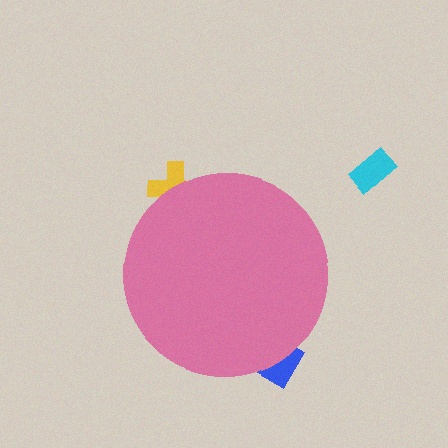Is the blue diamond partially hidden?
Yes, the blue diamond is partially hidden behind the pink circle.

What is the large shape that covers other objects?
A pink circle.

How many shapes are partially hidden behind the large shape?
2 shapes are partially hidden.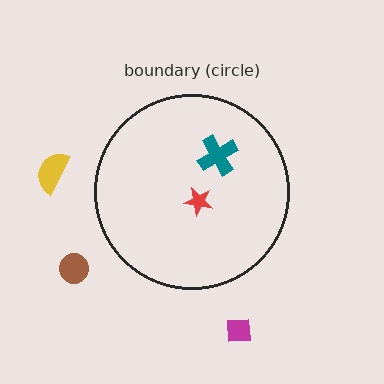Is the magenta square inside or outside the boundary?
Outside.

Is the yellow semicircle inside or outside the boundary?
Outside.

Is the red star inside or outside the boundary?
Inside.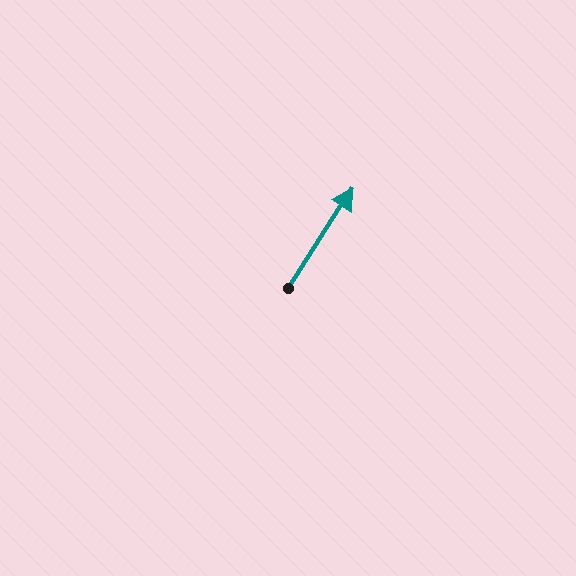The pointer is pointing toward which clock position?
Roughly 1 o'clock.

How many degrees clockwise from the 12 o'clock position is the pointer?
Approximately 33 degrees.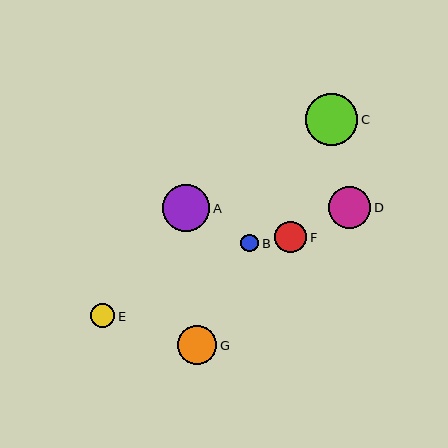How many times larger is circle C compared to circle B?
Circle C is approximately 2.9 times the size of circle B.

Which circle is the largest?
Circle C is the largest with a size of approximately 52 pixels.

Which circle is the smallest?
Circle B is the smallest with a size of approximately 18 pixels.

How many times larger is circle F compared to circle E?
Circle F is approximately 1.3 times the size of circle E.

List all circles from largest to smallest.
From largest to smallest: C, A, D, G, F, E, B.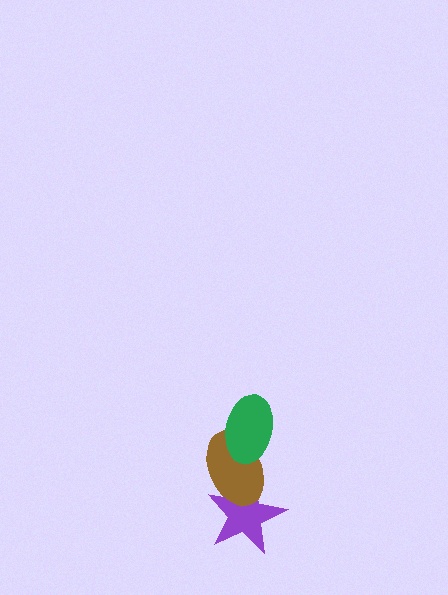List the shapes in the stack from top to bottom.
From top to bottom: the green ellipse, the brown ellipse, the purple star.